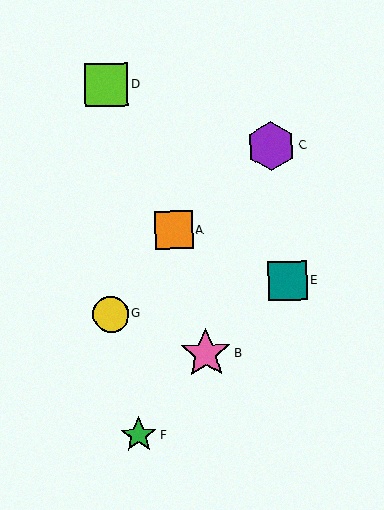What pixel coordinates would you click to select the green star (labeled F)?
Click at (139, 435) to select the green star F.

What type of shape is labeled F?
Shape F is a green star.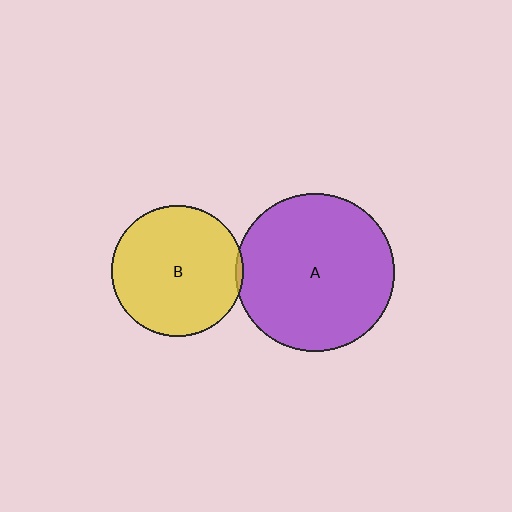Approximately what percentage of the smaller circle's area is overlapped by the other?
Approximately 5%.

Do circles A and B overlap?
Yes.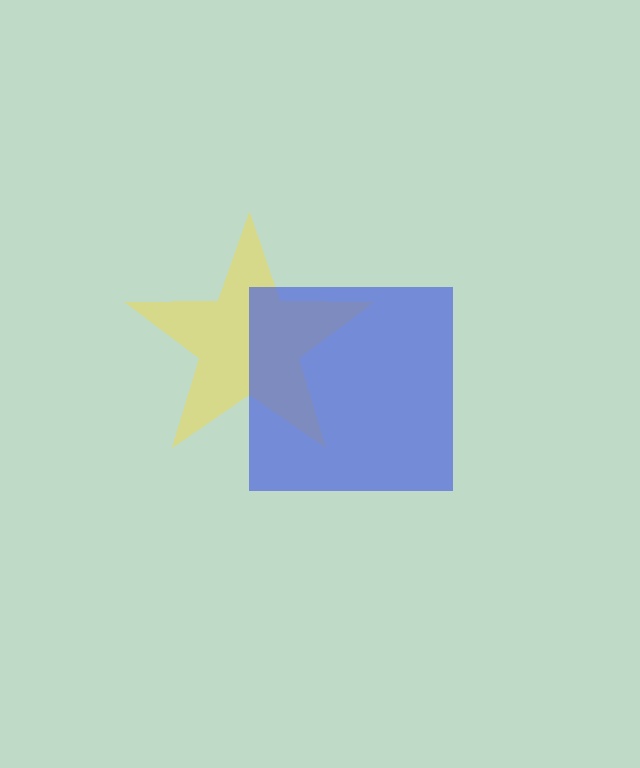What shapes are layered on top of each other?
The layered shapes are: a yellow star, a blue square.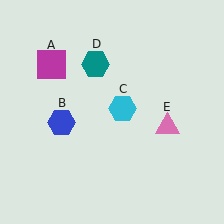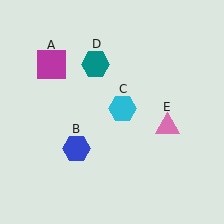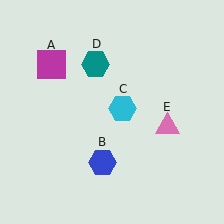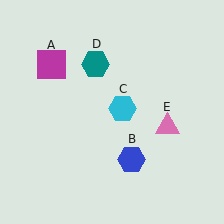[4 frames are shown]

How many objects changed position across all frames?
1 object changed position: blue hexagon (object B).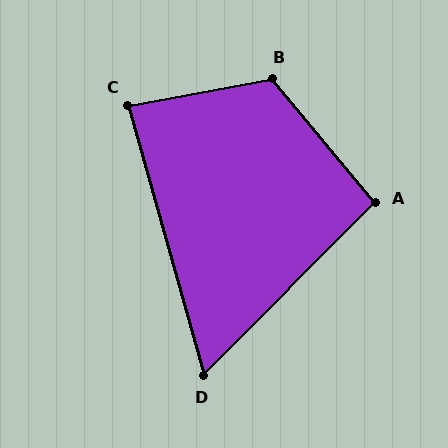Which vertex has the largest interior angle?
B, at approximately 119 degrees.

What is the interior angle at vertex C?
Approximately 85 degrees (acute).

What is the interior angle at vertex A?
Approximately 95 degrees (obtuse).